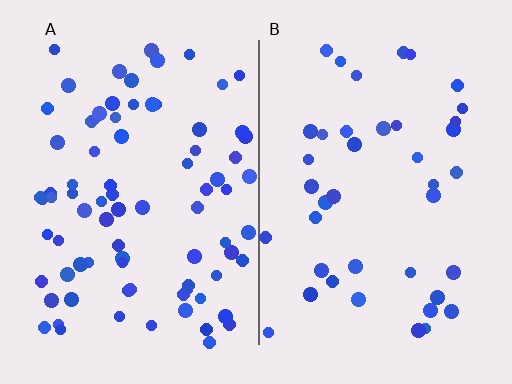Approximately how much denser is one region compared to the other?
Approximately 2.0× — region A over region B.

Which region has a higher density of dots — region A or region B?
A (the left).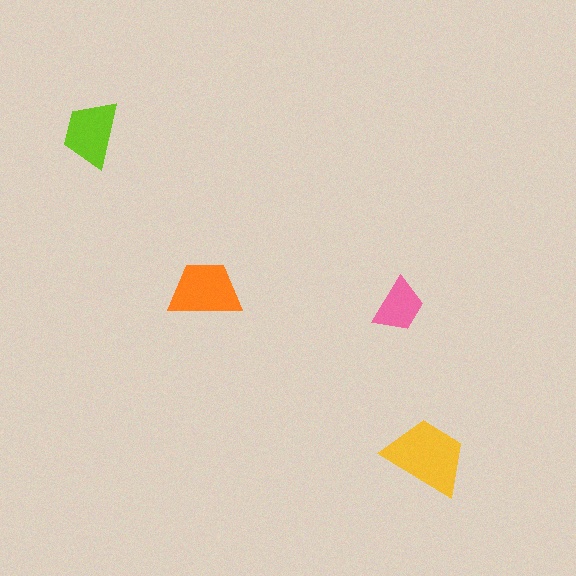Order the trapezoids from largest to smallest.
the yellow one, the orange one, the lime one, the pink one.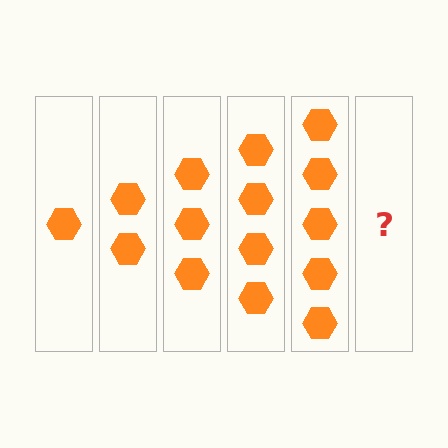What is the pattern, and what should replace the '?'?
The pattern is that each step adds one more hexagon. The '?' should be 6 hexagons.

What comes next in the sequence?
The next element should be 6 hexagons.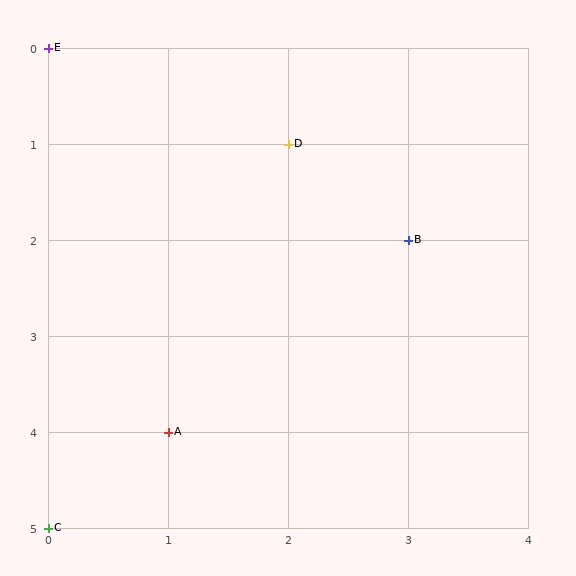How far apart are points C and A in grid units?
Points C and A are 1 column and 1 row apart (about 1.4 grid units diagonally).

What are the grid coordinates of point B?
Point B is at grid coordinates (3, 2).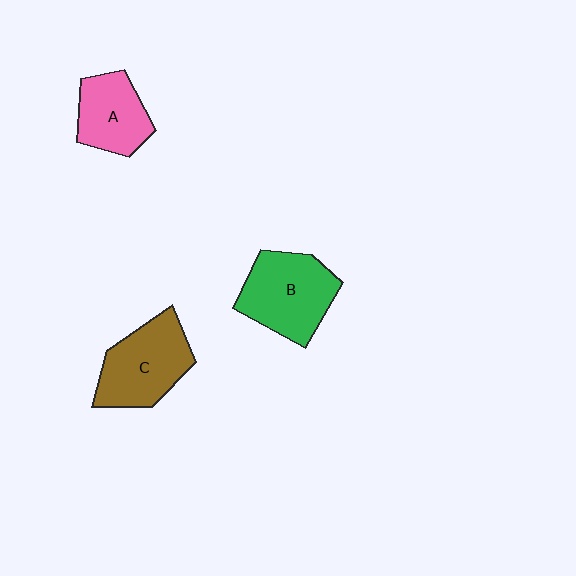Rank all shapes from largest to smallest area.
From largest to smallest: B (green), C (brown), A (pink).